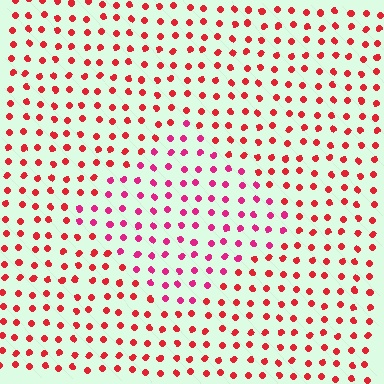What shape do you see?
I see a diamond.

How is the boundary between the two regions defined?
The boundary is defined purely by a slight shift in hue (about 28 degrees). Spacing, size, and orientation are identical on both sides.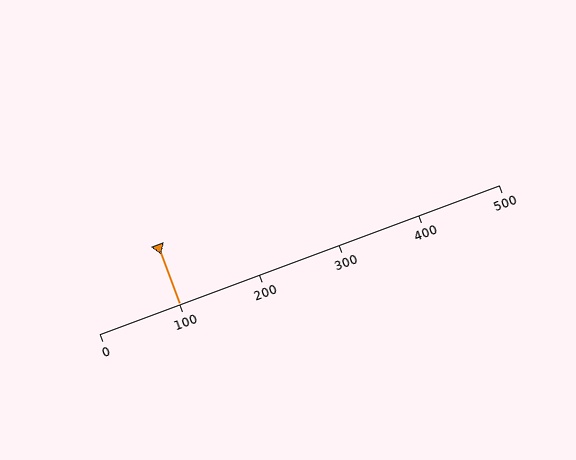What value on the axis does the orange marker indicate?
The marker indicates approximately 100.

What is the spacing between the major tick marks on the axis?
The major ticks are spaced 100 apart.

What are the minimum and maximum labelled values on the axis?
The axis runs from 0 to 500.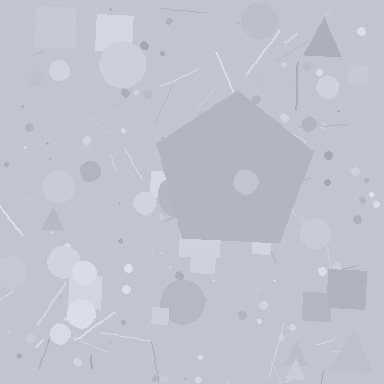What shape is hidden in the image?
A pentagon is hidden in the image.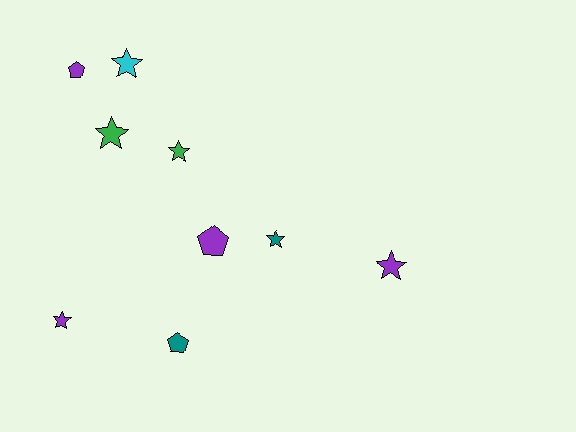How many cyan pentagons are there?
There are no cyan pentagons.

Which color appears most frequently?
Purple, with 4 objects.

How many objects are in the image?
There are 9 objects.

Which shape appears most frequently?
Star, with 6 objects.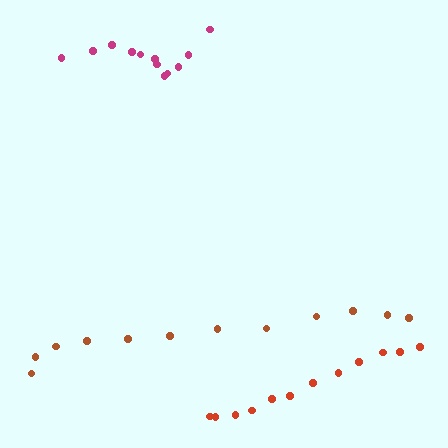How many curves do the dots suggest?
There are 3 distinct paths.